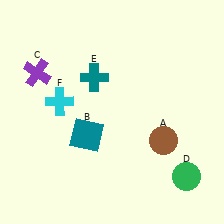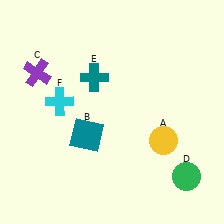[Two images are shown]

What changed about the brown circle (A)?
In Image 1, A is brown. In Image 2, it changed to yellow.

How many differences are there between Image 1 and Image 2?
There is 1 difference between the two images.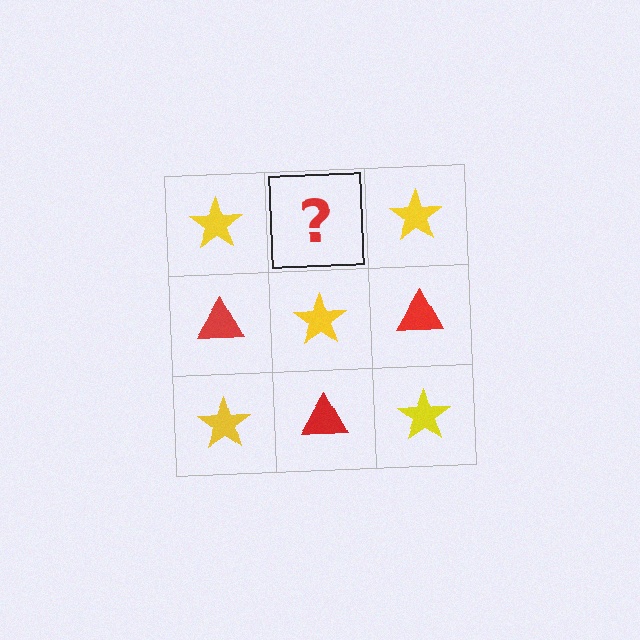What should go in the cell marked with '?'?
The missing cell should contain a red triangle.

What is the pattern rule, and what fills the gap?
The rule is that it alternates yellow star and red triangle in a checkerboard pattern. The gap should be filled with a red triangle.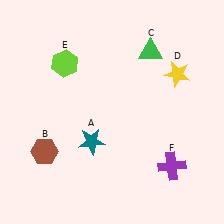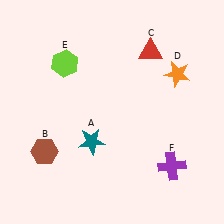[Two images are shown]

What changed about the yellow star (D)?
In Image 1, D is yellow. In Image 2, it changed to orange.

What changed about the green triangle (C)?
In Image 1, C is green. In Image 2, it changed to red.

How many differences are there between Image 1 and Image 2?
There are 2 differences between the two images.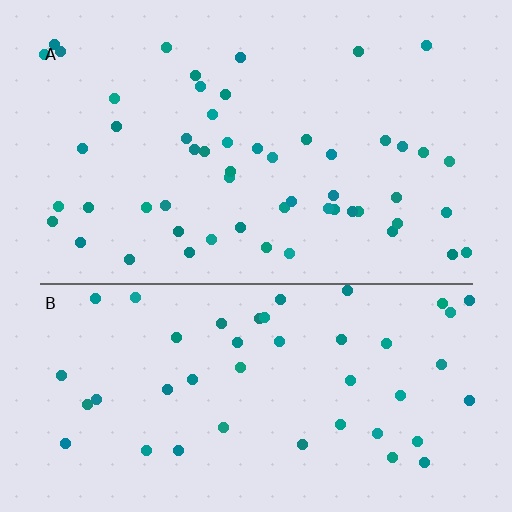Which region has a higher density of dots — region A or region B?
A (the top).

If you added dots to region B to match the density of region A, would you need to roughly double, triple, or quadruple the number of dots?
Approximately double.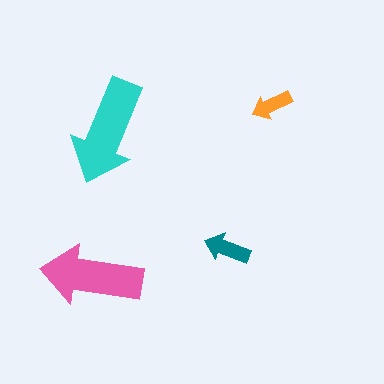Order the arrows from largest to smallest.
the cyan one, the pink one, the teal one, the orange one.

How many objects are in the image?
There are 4 objects in the image.